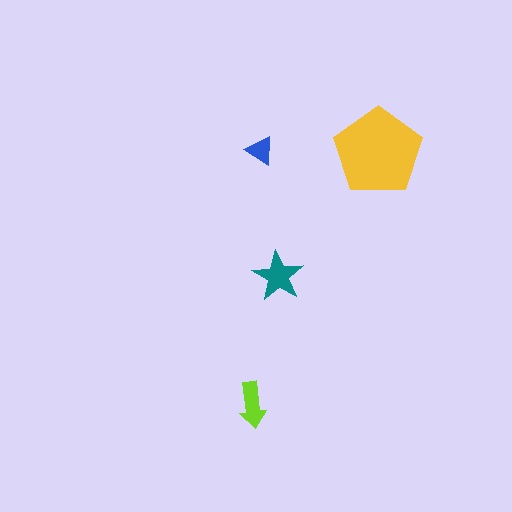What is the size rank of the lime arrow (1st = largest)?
3rd.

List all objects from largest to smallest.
The yellow pentagon, the teal star, the lime arrow, the blue triangle.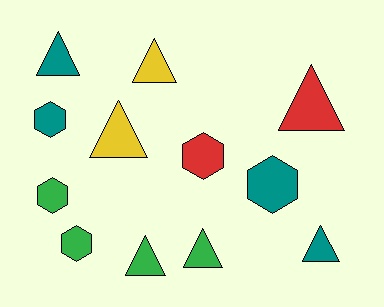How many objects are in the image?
There are 12 objects.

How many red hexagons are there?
There is 1 red hexagon.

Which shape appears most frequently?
Triangle, with 7 objects.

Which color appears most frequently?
Green, with 4 objects.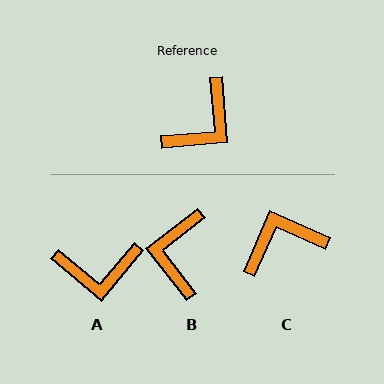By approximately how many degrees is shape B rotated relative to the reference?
Approximately 147 degrees clockwise.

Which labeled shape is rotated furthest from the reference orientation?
C, about 151 degrees away.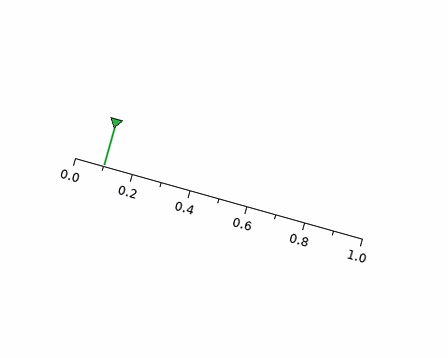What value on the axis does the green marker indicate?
The marker indicates approximately 0.1.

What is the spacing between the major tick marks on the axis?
The major ticks are spaced 0.2 apart.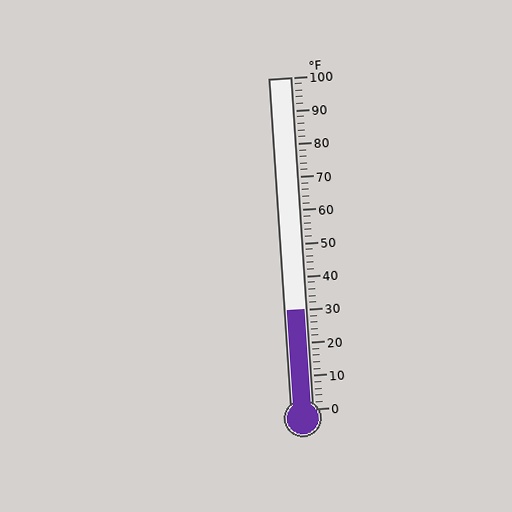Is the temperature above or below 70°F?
The temperature is below 70°F.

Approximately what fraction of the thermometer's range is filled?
The thermometer is filled to approximately 30% of its range.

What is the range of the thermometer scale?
The thermometer scale ranges from 0°F to 100°F.